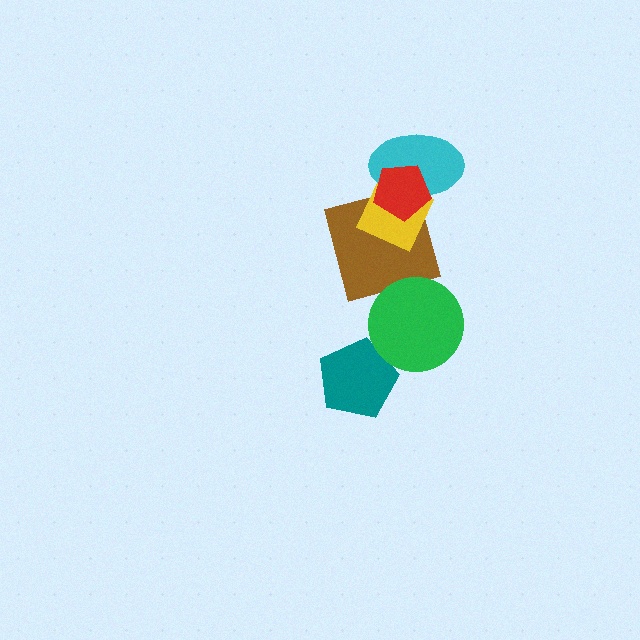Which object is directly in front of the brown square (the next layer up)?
The yellow diamond is directly in front of the brown square.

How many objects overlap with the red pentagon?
3 objects overlap with the red pentagon.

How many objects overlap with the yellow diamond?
3 objects overlap with the yellow diamond.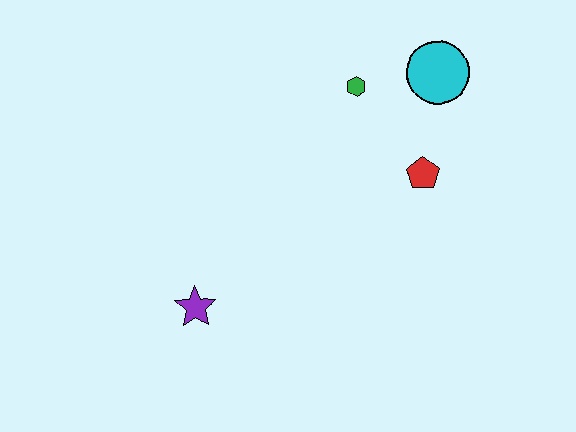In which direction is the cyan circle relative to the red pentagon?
The cyan circle is above the red pentagon.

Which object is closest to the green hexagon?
The cyan circle is closest to the green hexagon.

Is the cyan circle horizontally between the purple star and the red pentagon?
No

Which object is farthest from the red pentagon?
The purple star is farthest from the red pentagon.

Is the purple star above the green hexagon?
No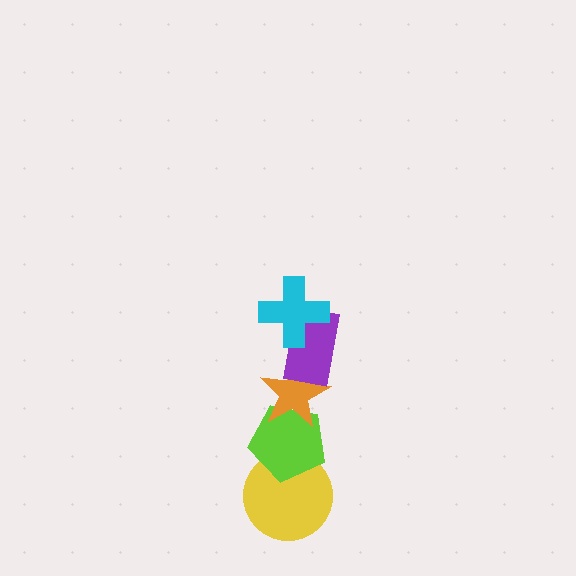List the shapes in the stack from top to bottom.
From top to bottom: the cyan cross, the purple rectangle, the orange star, the lime pentagon, the yellow circle.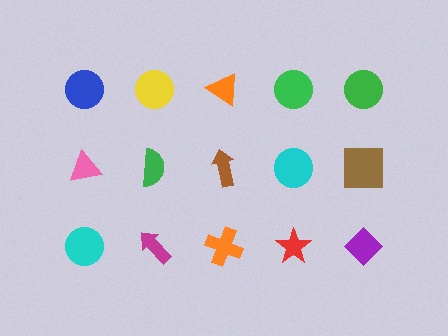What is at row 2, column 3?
A brown arrow.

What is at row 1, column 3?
An orange triangle.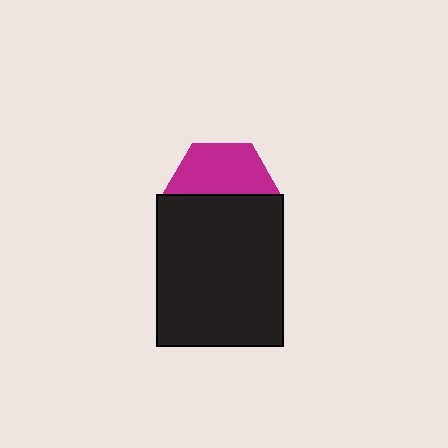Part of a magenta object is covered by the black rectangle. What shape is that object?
It is a hexagon.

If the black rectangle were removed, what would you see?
You would see the complete magenta hexagon.